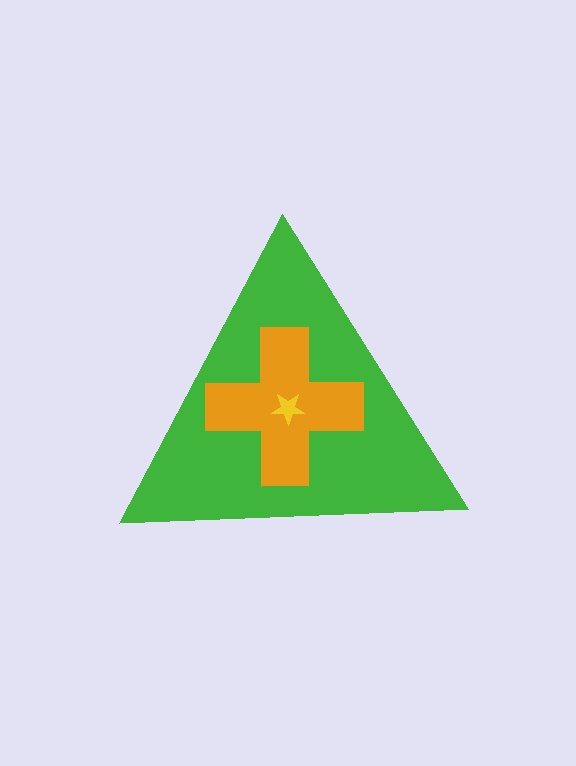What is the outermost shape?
The green triangle.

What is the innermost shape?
The yellow star.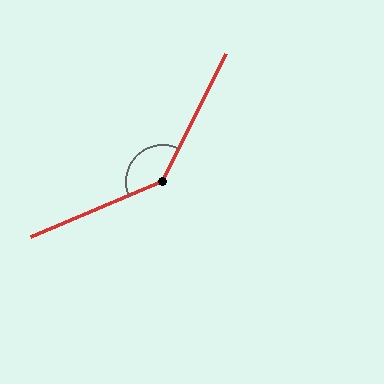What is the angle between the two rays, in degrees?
Approximately 139 degrees.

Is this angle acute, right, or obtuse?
It is obtuse.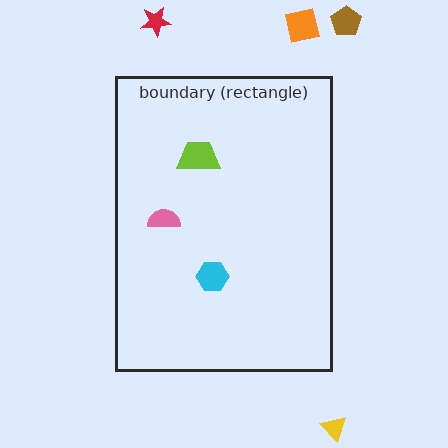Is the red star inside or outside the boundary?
Outside.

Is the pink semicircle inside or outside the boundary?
Inside.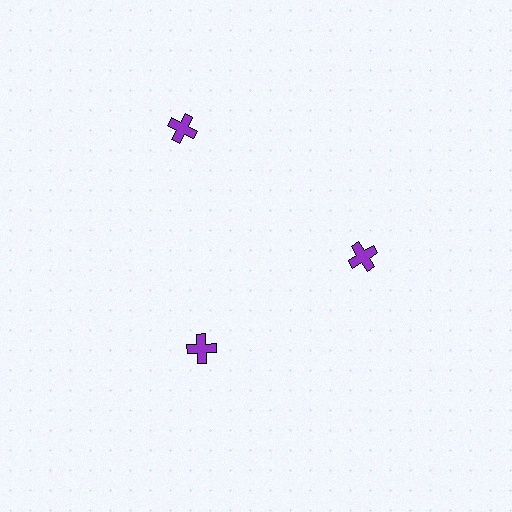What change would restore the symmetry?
The symmetry would be restored by moving it inward, back onto the ring so that all 3 crosses sit at equal angles and equal distance from the center.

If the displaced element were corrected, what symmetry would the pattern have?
It would have 3-fold rotational symmetry — the pattern would map onto itself every 120 degrees.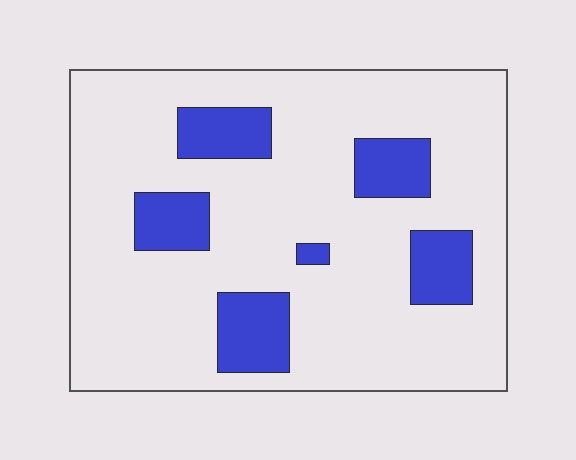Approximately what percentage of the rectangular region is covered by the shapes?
Approximately 20%.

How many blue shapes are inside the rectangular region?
6.